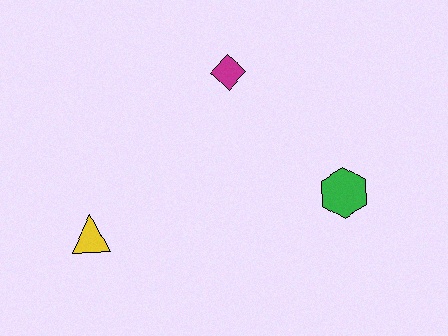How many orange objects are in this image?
There are no orange objects.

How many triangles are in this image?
There is 1 triangle.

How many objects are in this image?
There are 3 objects.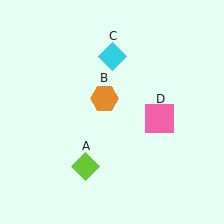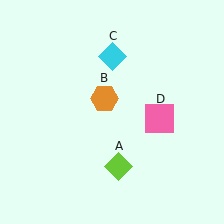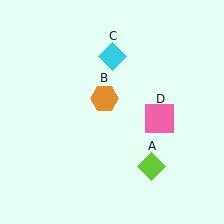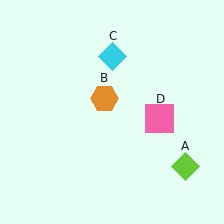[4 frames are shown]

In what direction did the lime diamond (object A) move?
The lime diamond (object A) moved right.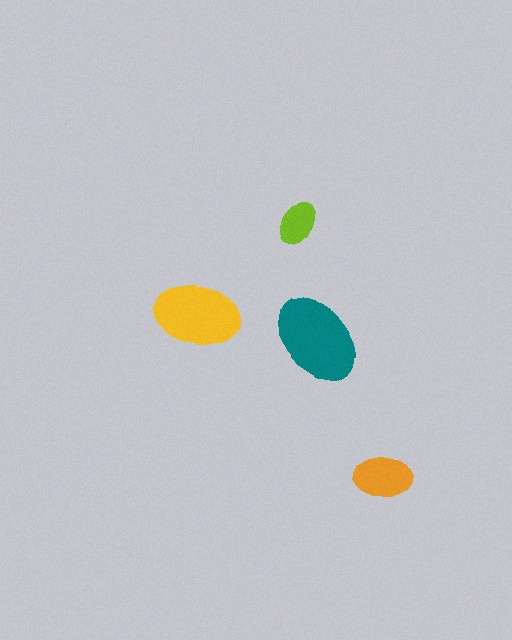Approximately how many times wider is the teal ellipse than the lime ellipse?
About 2 times wider.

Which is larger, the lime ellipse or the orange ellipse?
The orange one.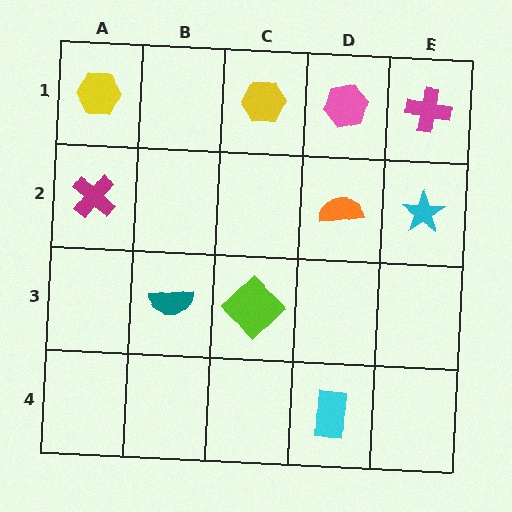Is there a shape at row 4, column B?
No, that cell is empty.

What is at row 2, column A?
A magenta cross.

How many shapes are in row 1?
4 shapes.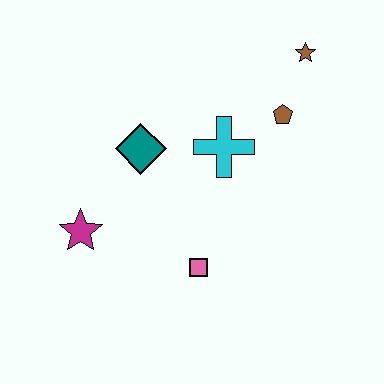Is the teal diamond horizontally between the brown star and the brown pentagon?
No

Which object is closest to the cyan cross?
The brown pentagon is closest to the cyan cross.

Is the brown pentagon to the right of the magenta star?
Yes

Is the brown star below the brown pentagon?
No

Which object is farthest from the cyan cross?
The magenta star is farthest from the cyan cross.